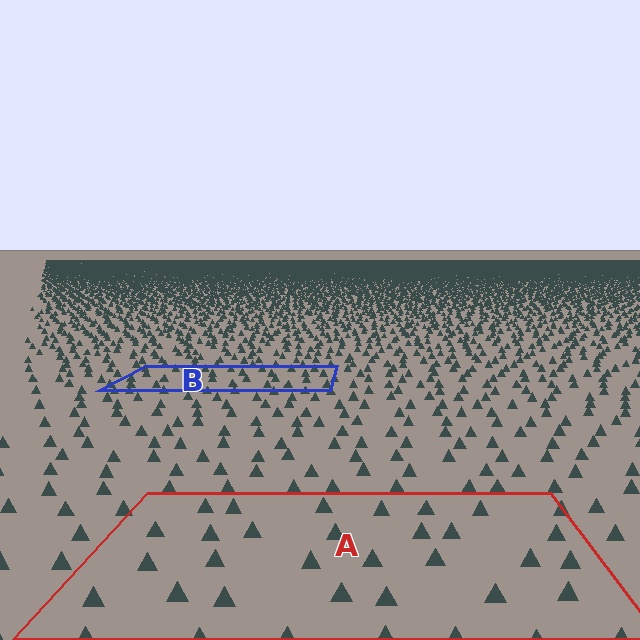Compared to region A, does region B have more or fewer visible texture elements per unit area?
Region B has more texture elements per unit area — they are packed more densely because it is farther away.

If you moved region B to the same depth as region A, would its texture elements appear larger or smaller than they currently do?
They would appear larger. At a closer depth, the same texture elements are projected at a bigger on-screen size.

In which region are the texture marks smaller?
The texture marks are smaller in region B, because it is farther away.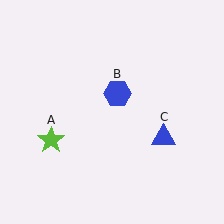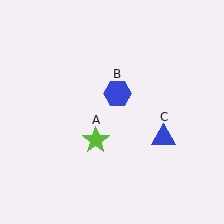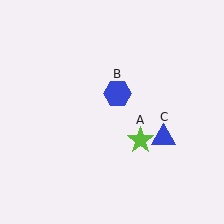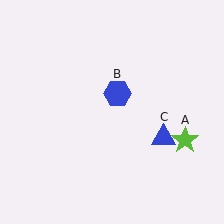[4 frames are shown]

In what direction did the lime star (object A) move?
The lime star (object A) moved right.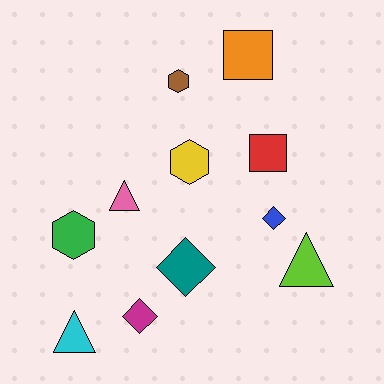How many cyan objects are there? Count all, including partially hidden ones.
There is 1 cyan object.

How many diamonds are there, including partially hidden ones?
There are 3 diamonds.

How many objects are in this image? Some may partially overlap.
There are 11 objects.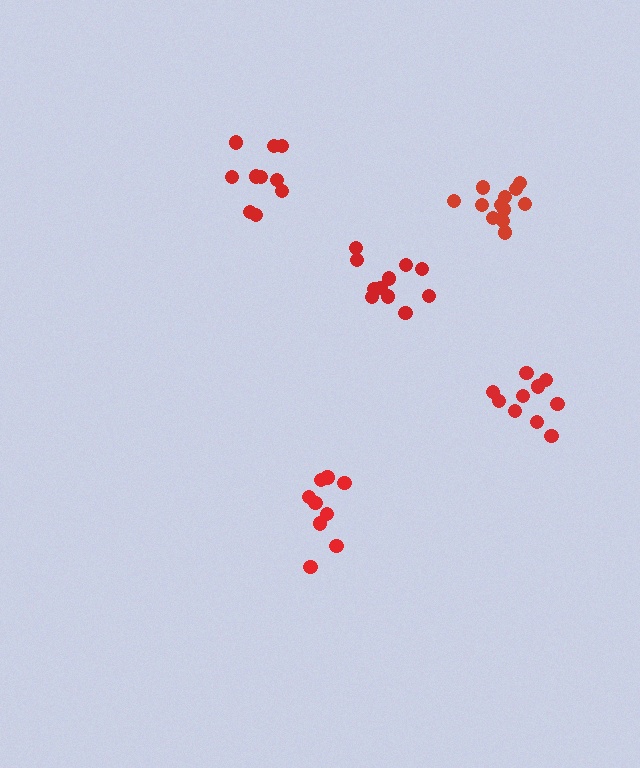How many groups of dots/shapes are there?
There are 5 groups.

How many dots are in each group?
Group 1: 10 dots, Group 2: 11 dots, Group 3: 9 dots, Group 4: 10 dots, Group 5: 12 dots (52 total).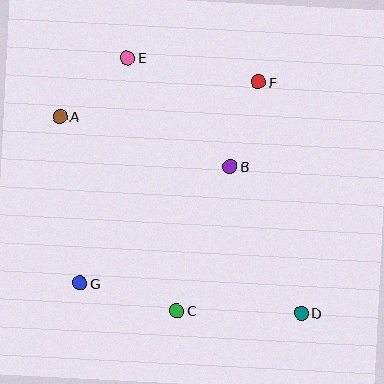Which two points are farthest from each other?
Points A and D are farthest from each other.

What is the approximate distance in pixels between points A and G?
The distance between A and G is approximately 168 pixels.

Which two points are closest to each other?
Points B and F are closest to each other.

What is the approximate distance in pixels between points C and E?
The distance between C and E is approximately 257 pixels.